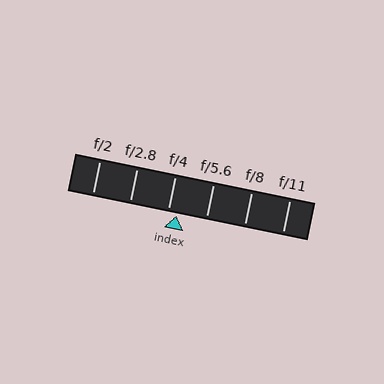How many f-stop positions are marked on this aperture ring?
There are 6 f-stop positions marked.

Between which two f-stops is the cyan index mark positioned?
The index mark is between f/4 and f/5.6.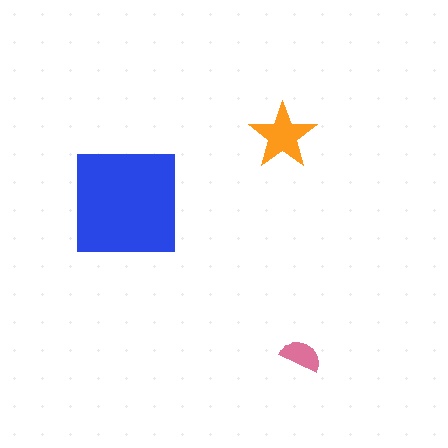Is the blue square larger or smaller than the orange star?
Larger.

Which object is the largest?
The blue square.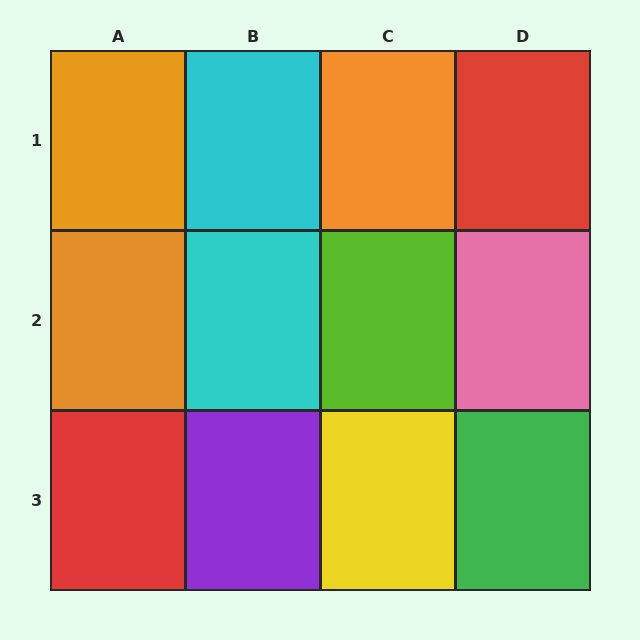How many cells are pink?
1 cell is pink.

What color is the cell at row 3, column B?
Purple.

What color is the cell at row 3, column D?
Green.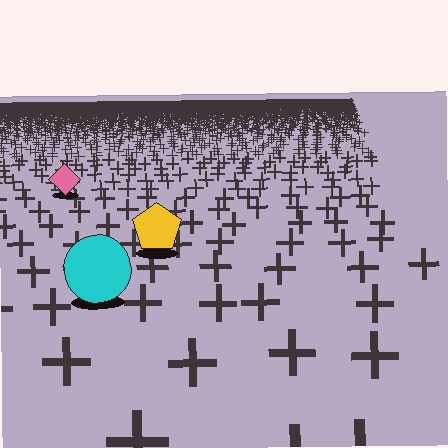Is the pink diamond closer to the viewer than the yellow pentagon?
No. The yellow pentagon is closer — you can tell from the texture gradient: the ground texture is coarser near it.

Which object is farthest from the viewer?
The pink diamond is farthest from the viewer. It appears smaller and the ground texture around it is denser.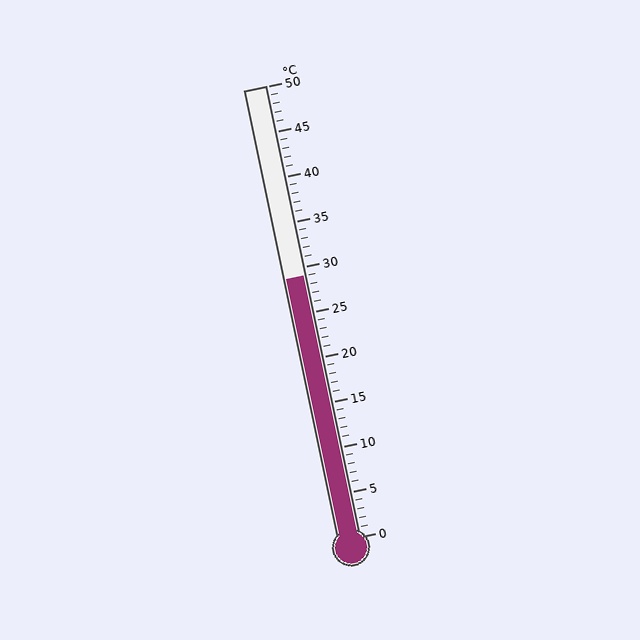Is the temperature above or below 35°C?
The temperature is below 35°C.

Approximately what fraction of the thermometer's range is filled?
The thermometer is filled to approximately 60% of its range.